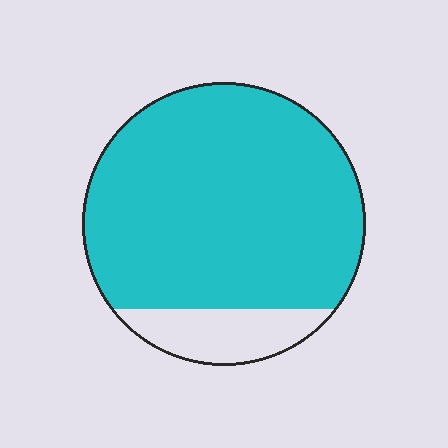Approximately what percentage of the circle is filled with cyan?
Approximately 85%.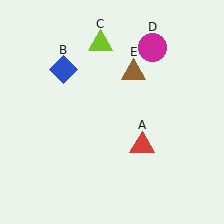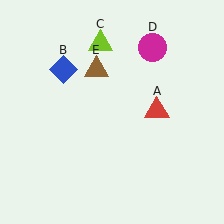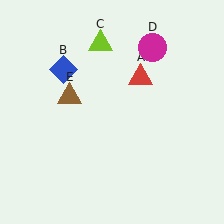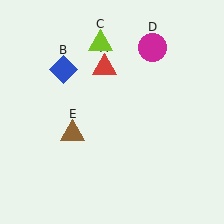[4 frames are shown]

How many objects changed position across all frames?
2 objects changed position: red triangle (object A), brown triangle (object E).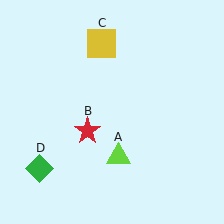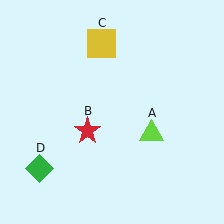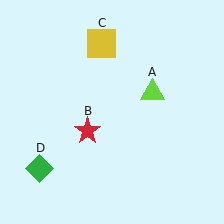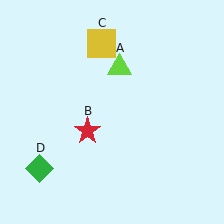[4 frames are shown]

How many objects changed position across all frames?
1 object changed position: lime triangle (object A).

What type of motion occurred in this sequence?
The lime triangle (object A) rotated counterclockwise around the center of the scene.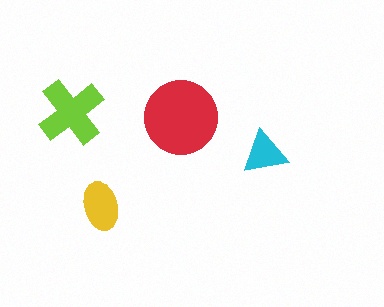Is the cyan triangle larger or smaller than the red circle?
Smaller.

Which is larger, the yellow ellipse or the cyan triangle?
The yellow ellipse.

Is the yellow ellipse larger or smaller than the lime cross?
Smaller.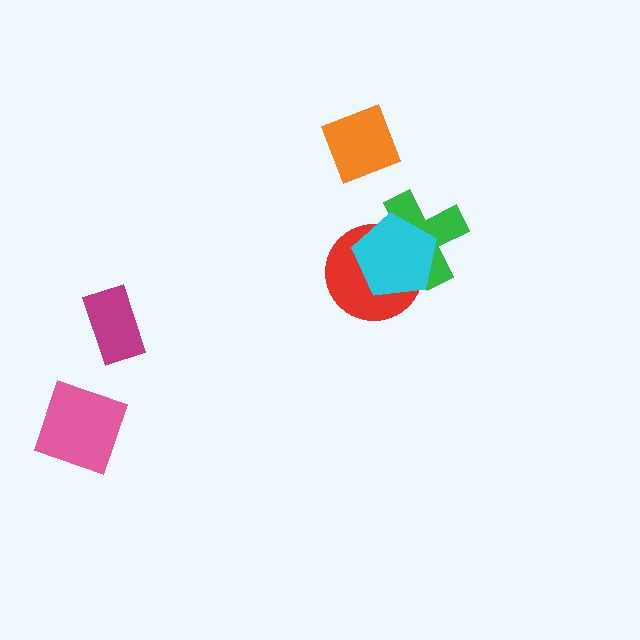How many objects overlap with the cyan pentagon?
2 objects overlap with the cyan pentagon.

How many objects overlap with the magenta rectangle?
0 objects overlap with the magenta rectangle.